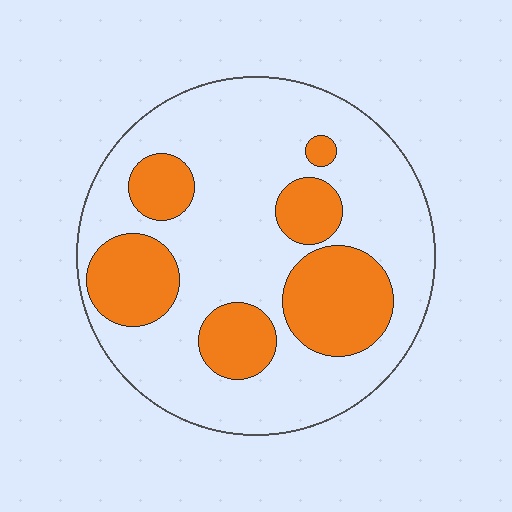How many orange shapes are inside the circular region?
6.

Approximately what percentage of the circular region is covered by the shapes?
Approximately 30%.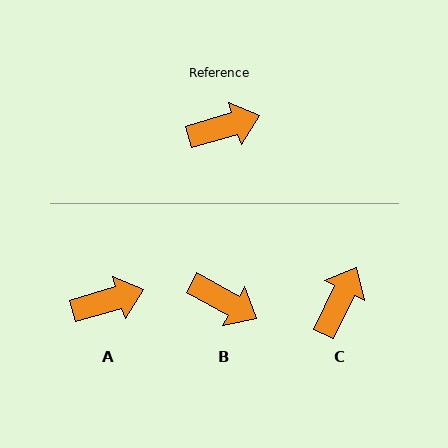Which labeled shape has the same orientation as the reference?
A.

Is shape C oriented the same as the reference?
No, it is off by about 47 degrees.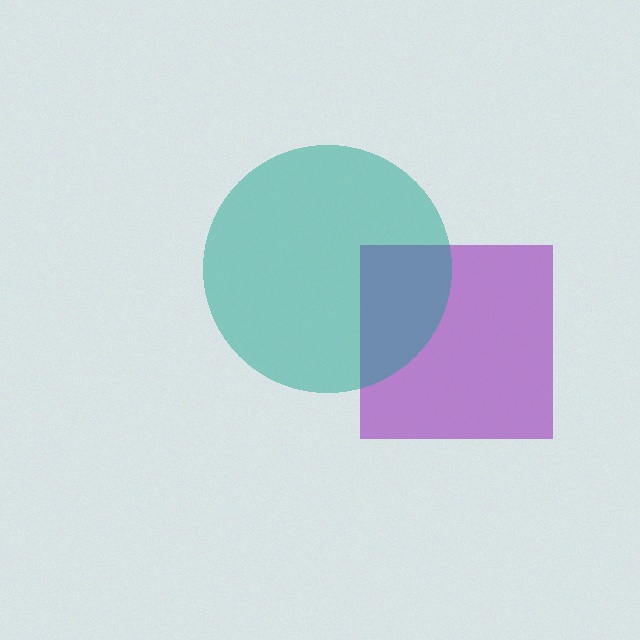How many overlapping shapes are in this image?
There are 2 overlapping shapes in the image.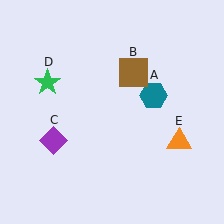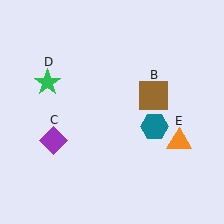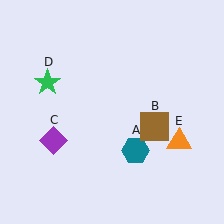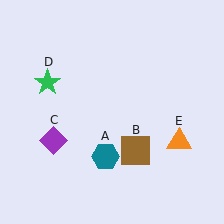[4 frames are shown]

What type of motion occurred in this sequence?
The teal hexagon (object A), brown square (object B) rotated clockwise around the center of the scene.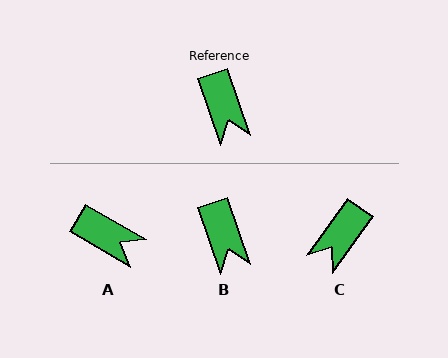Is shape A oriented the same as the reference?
No, it is off by about 41 degrees.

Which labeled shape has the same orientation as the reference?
B.